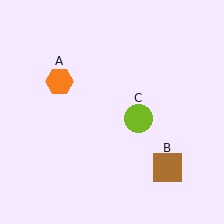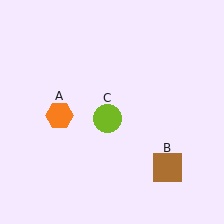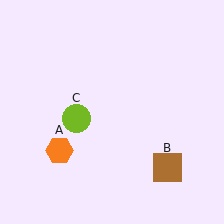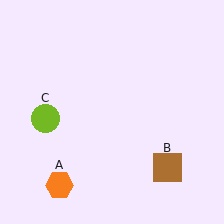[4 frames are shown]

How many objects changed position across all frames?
2 objects changed position: orange hexagon (object A), lime circle (object C).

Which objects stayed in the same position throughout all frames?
Brown square (object B) remained stationary.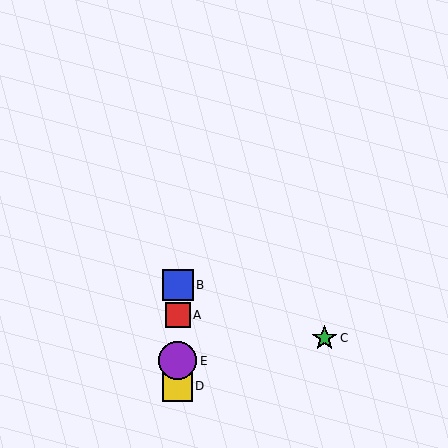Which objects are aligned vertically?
Objects A, B, D, E are aligned vertically.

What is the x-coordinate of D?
Object D is at x≈178.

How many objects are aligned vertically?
4 objects (A, B, D, E) are aligned vertically.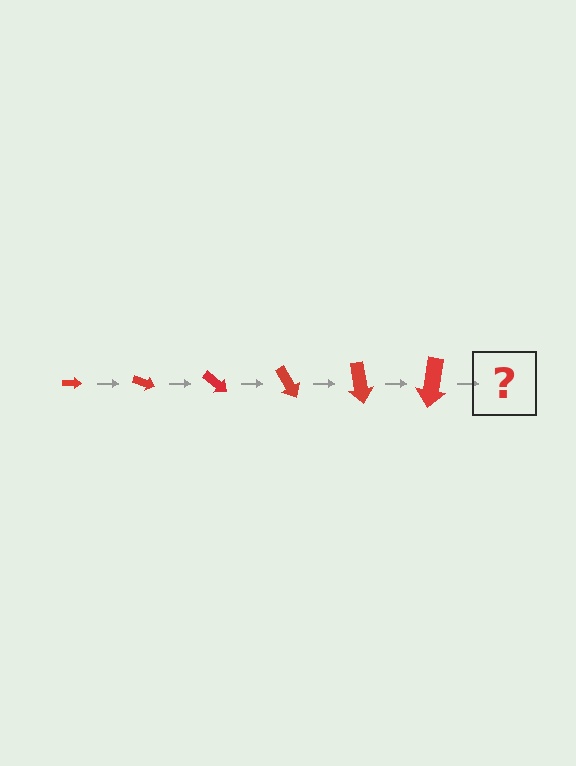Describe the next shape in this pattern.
It should be an arrow, larger than the previous one and rotated 120 degrees from the start.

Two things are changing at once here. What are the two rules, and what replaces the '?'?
The two rules are that the arrow grows larger each step and it rotates 20 degrees each step. The '?' should be an arrow, larger than the previous one and rotated 120 degrees from the start.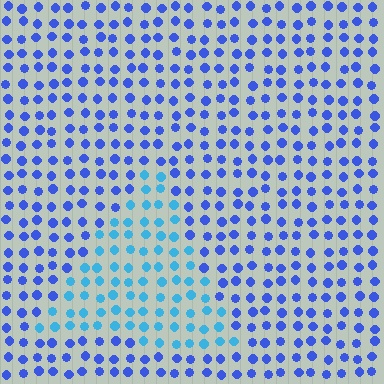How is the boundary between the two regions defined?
The boundary is defined purely by a slight shift in hue (about 34 degrees). Spacing, size, and orientation are identical on both sides.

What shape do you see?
I see a triangle.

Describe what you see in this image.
The image is filled with small blue elements in a uniform arrangement. A triangle-shaped region is visible where the elements are tinted to a slightly different hue, forming a subtle color boundary.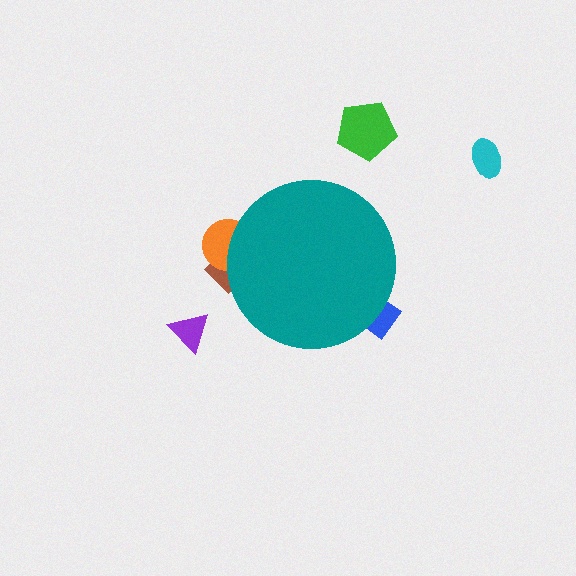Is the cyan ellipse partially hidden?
No, the cyan ellipse is fully visible.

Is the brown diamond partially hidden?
Yes, the brown diamond is partially hidden behind the teal circle.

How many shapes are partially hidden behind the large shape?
3 shapes are partially hidden.